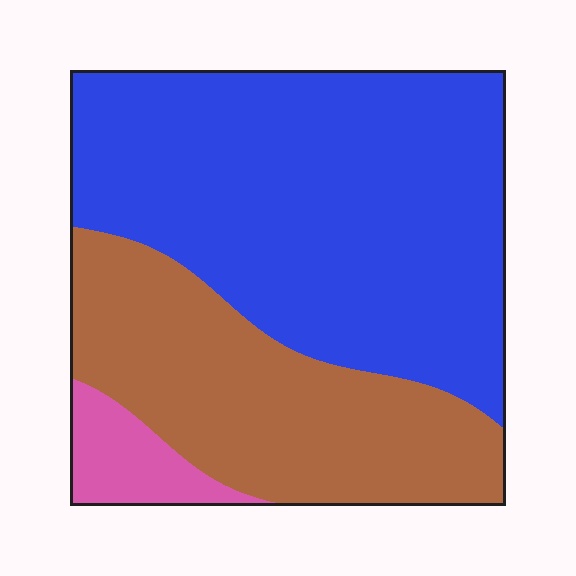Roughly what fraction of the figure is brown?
Brown takes up about one third (1/3) of the figure.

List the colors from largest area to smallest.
From largest to smallest: blue, brown, pink.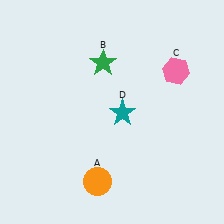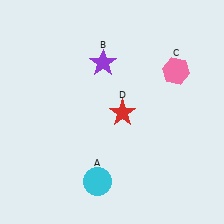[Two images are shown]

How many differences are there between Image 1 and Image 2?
There are 3 differences between the two images.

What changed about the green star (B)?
In Image 1, B is green. In Image 2, it changed to purple.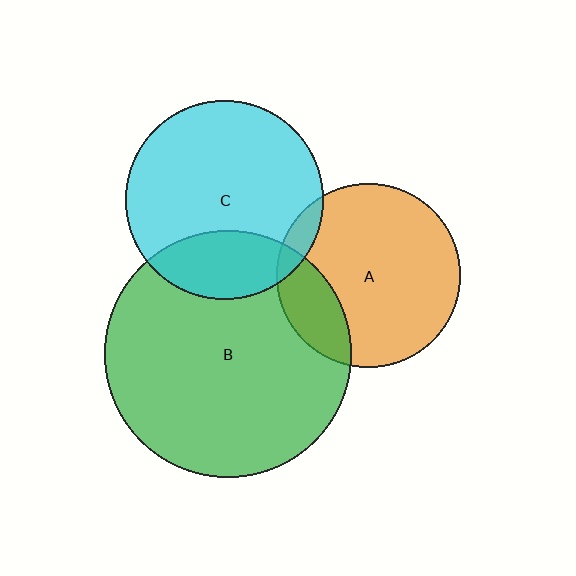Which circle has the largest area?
Circle B (green).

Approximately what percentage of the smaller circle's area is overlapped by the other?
Approximately 20%.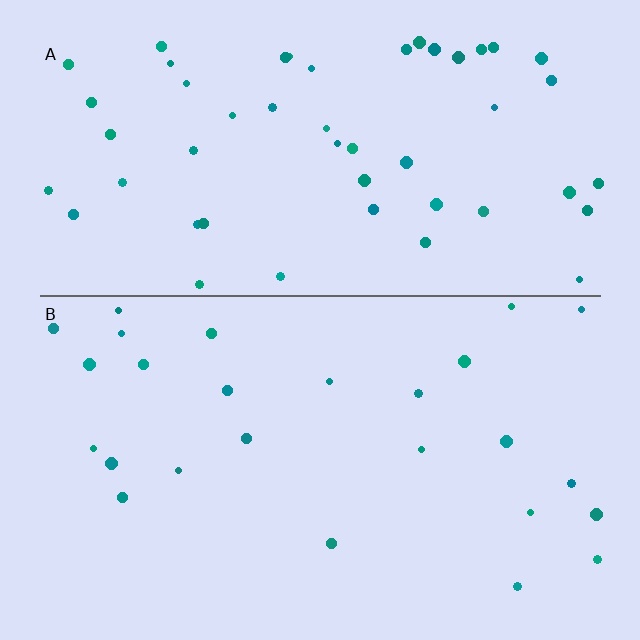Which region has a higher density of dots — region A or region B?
A (the top).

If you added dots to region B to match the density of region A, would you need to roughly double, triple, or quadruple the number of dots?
Approximately double.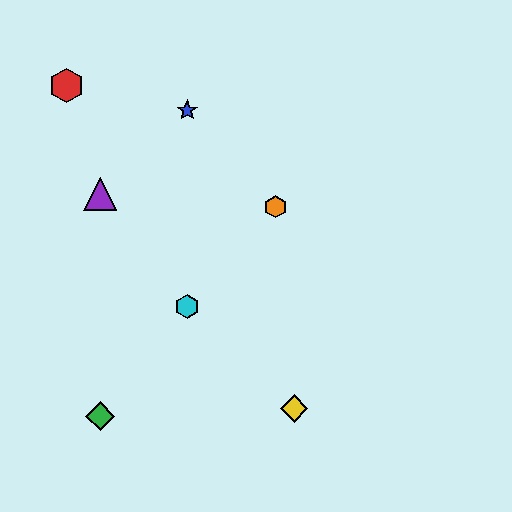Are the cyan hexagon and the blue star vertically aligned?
Yes, both are at x≈187.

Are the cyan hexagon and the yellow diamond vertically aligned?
No, the cyan hexagon is at x≈187 and the yellow diamond is at x≈294.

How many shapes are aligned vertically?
2 shapes (the blue star, the cyan hexagon) are aligned vertically.